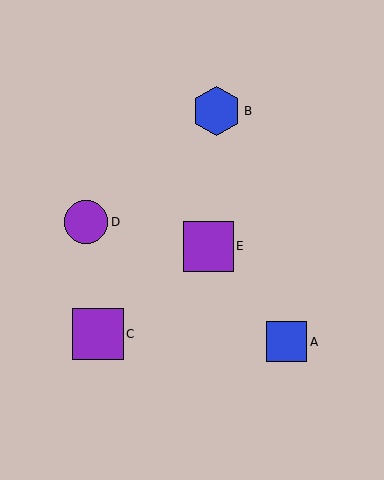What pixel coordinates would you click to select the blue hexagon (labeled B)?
Click at (217, 111) to select the blue hexagon B.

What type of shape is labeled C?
Shape C is a purple square.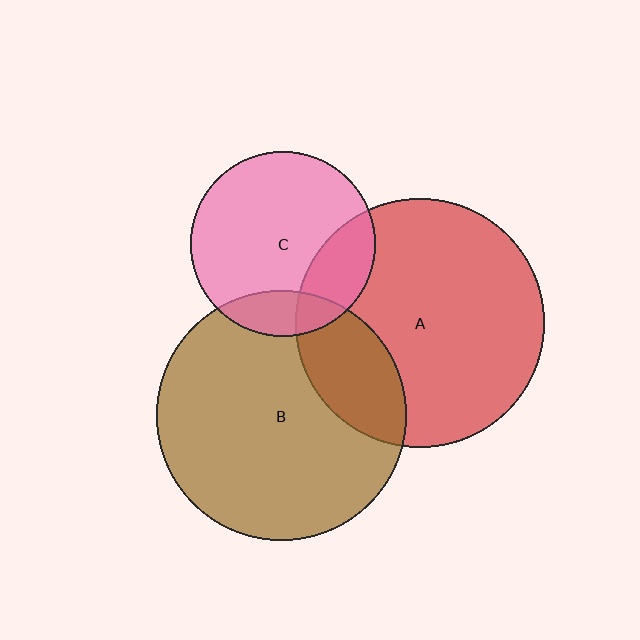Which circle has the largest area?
Circle B (brown).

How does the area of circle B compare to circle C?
Approximately 1.8 times.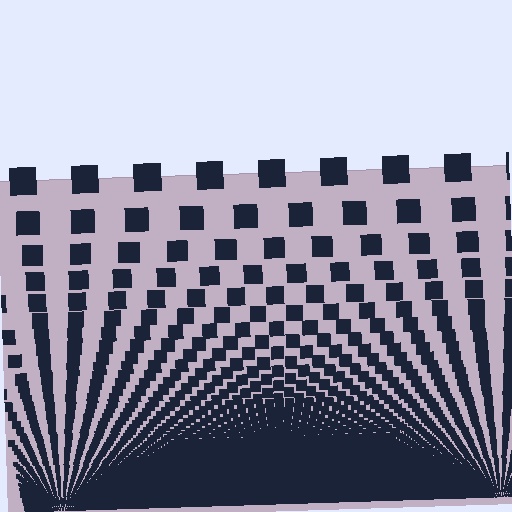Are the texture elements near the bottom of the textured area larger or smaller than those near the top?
Smaller. The gradient is inverted — elements near the bottom are smaller and denser.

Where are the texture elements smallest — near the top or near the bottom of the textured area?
Near the bottom.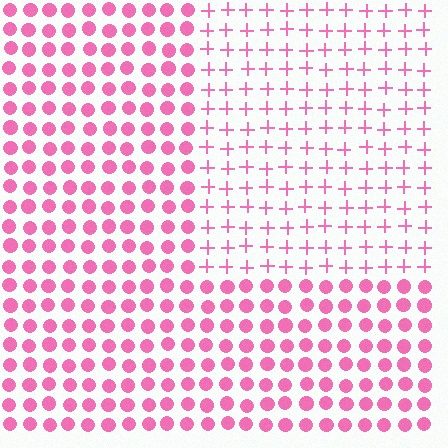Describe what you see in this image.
The image is filled with small pink elements arranged in a uniform grid. A rectangle-shaped region contains plus signs, while the surrounding area contains circles. The boundary is defined purely by the change in element shape.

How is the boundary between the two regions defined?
The boundary is defined by a change in element shape: plus signs inside vs. circles outside. All elements share the same color and spacing.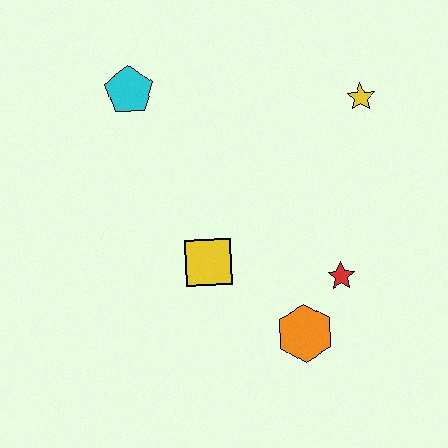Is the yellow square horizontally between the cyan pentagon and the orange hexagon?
Yes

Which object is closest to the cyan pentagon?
The yellow square is closest to the cyan pentagon.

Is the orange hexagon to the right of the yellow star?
No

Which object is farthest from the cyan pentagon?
The orange hexagon is farthest from the cyan pentagon.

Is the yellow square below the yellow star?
Yes